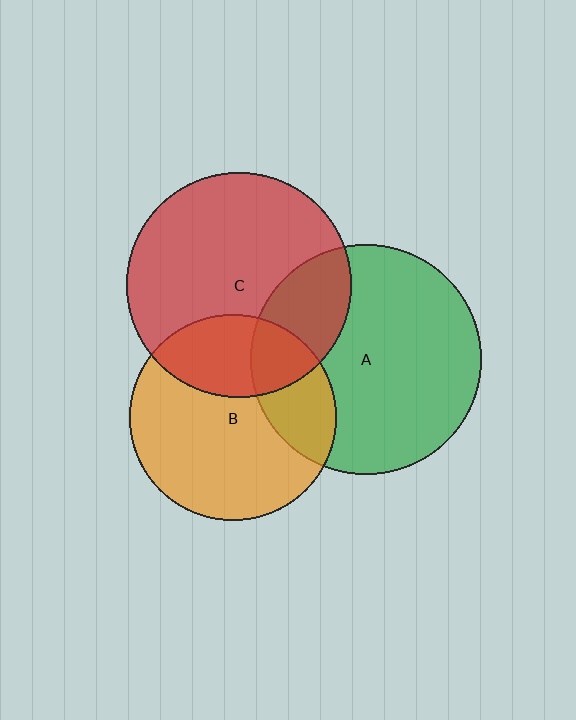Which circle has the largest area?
Circle A (green).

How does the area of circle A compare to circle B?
Approximately 1.2 times.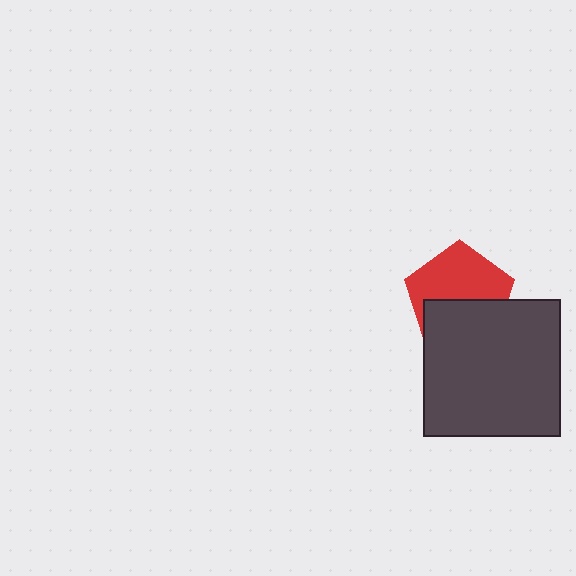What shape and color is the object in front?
The object in front is a dark gray square.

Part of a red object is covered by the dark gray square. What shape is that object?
It is a pentagon.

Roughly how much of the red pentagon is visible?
About half of it is visible (roughly 56%).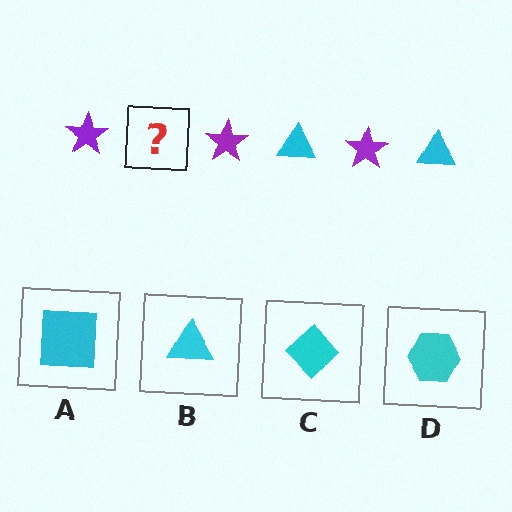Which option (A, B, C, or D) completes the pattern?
B.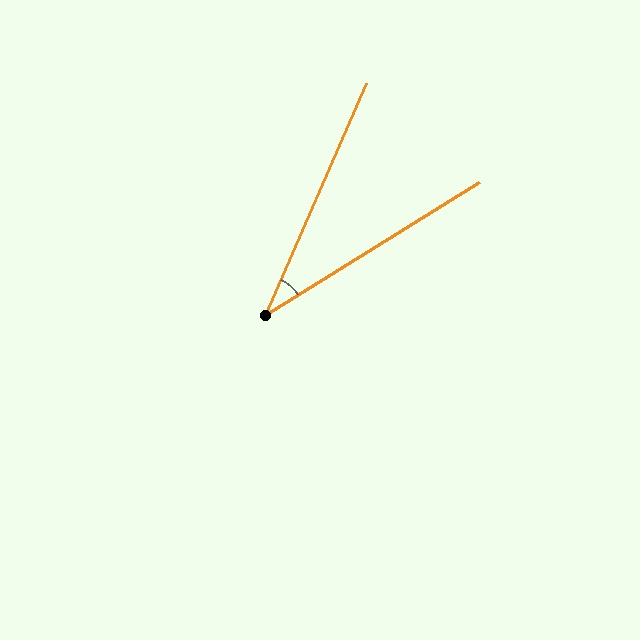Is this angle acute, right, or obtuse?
It is acute.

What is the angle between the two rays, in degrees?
Approximately 35 degrees.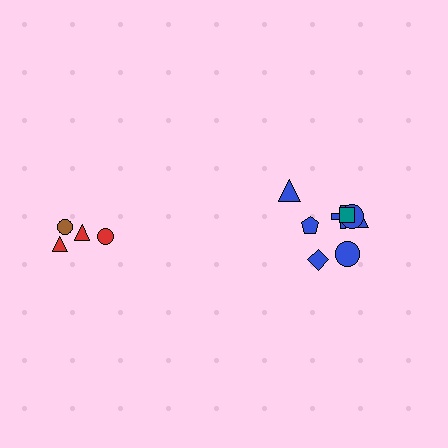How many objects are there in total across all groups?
There are 12 objects.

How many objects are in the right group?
There are 8 objects.